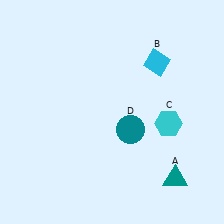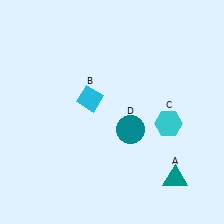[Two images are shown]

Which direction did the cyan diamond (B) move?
The cyan diamond (B) moved left.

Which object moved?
The cyan diamond (B) moved left.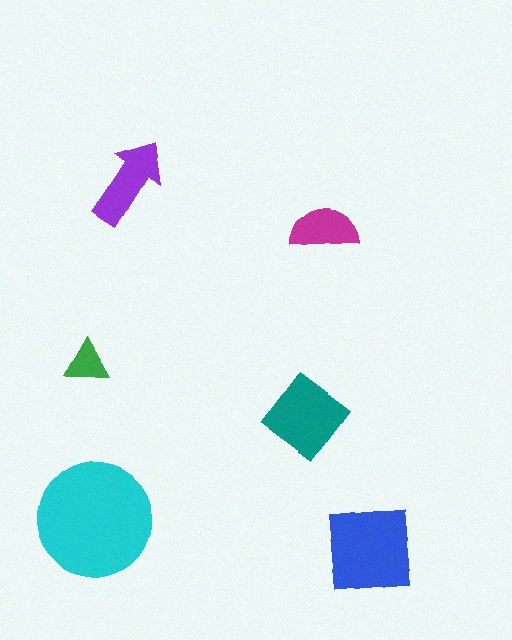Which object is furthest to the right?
The blue square is rightmost.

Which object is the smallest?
The green triangle.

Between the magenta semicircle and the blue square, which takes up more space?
The blue square.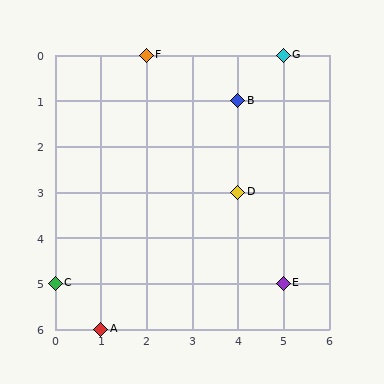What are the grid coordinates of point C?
Point C is at grid coordinates (0, 5).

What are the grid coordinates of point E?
Point E is at grid coordinates (5, 5).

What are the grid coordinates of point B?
Point B is at grid coordinates (4, 1).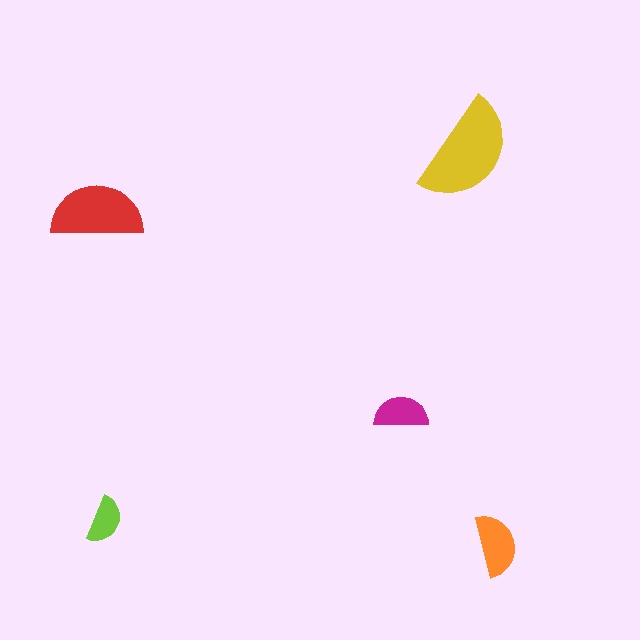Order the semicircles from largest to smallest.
the yellow one, the red one, the orange one, the magenta one, the lime one.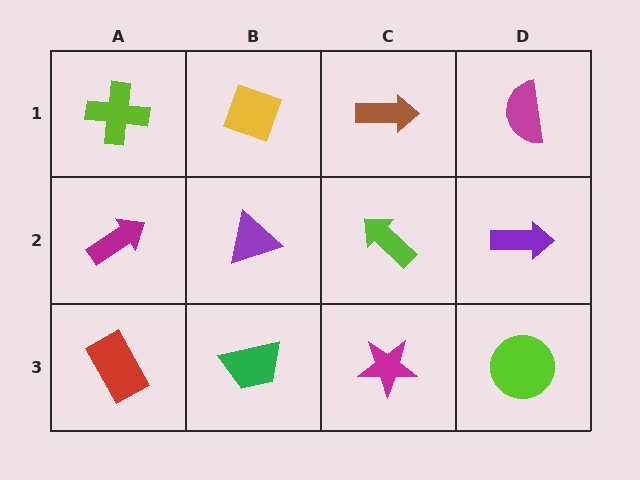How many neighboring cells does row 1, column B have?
3.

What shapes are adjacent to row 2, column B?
A yellow diamond (row 1, column B), a green trapezoid (row 3, column B), a magenta arrow (row 2, column A), a lime arrow (row 2, column C).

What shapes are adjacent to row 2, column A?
A lime cross (row 1, column A), a red rectangle (row 3, column A), a purple triangle (row 2, column B).